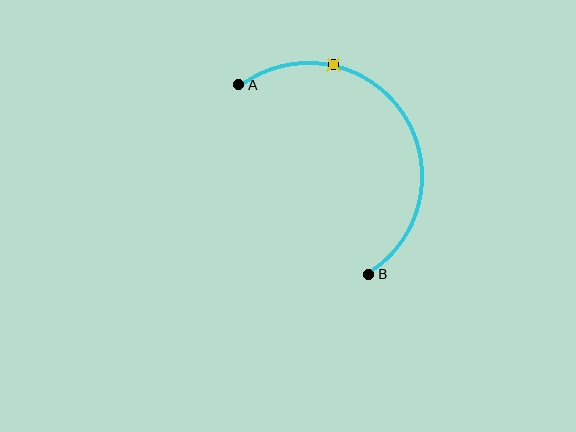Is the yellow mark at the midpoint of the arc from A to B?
No. The yellow mark lies on the arc but is closer to endpoint A. The arc midpoint would be at the point on the curve equidistant along the arc from both A and B.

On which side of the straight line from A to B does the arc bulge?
The arc bulges above and to the right of the straight line connecting A and B.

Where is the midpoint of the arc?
The arc midpoint is the point on the curve farthest from the straight line joining A and B. It sits above and to the right of that line.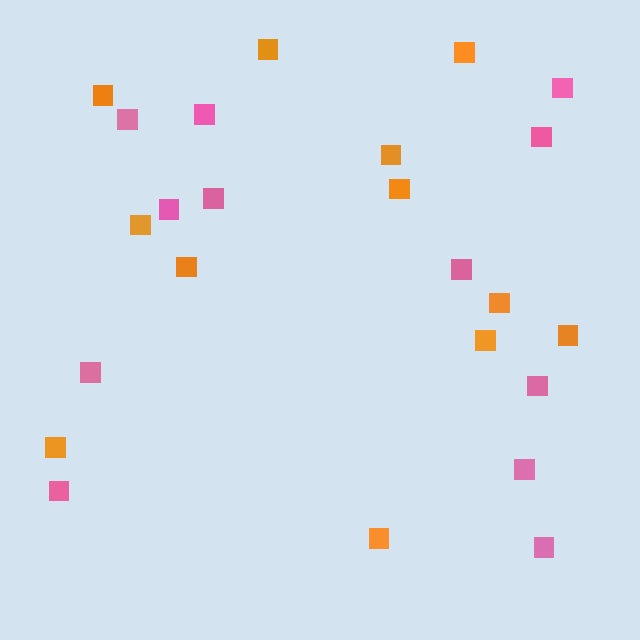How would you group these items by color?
There are 2 groups: one group of orange squares (12) and one group of pink squares (12).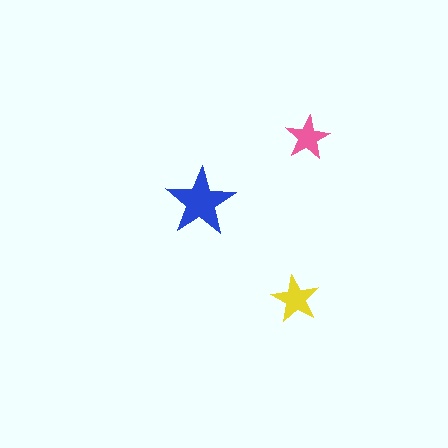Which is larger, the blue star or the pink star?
The blue one.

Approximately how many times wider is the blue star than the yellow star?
About 1.5 times wider.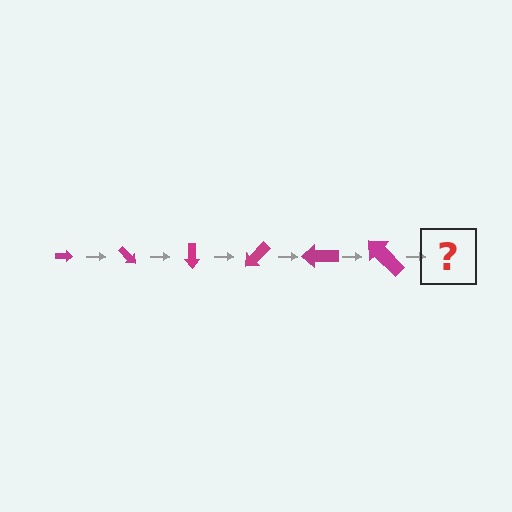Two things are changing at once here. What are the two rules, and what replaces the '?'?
The two rules are that the arrow grows larger each step and it rotates 45 degrees each step. The '?' should be an arrow, larger than the previous one and rotated 270 degrees from the start.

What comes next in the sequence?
The next element should be an arrow, larger than the previous one and rotated 270 degrees from the start.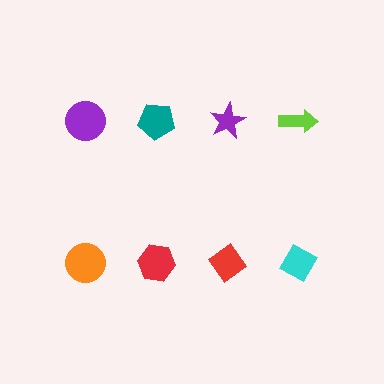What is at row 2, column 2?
A red hexagon.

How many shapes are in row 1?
4 shapes.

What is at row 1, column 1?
A purple circle.